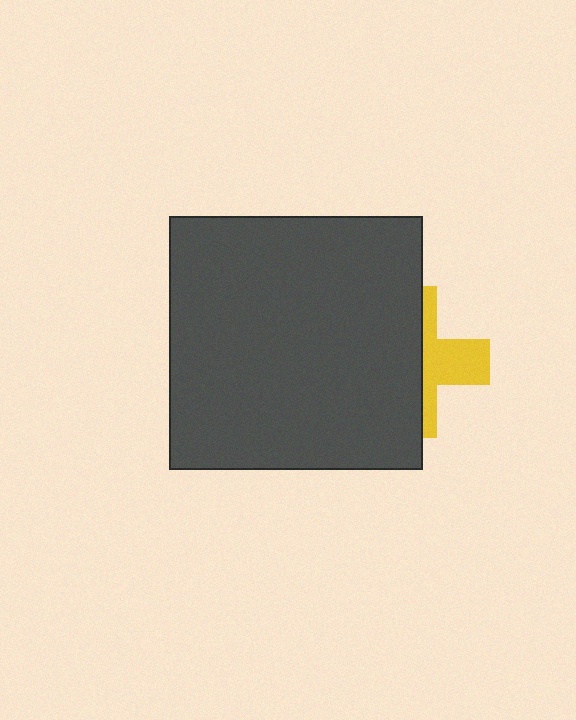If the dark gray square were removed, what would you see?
You would see the complete yellow cross.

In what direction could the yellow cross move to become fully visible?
The yellow cross could move right. That would shift it out from behind the dark gray square entirely.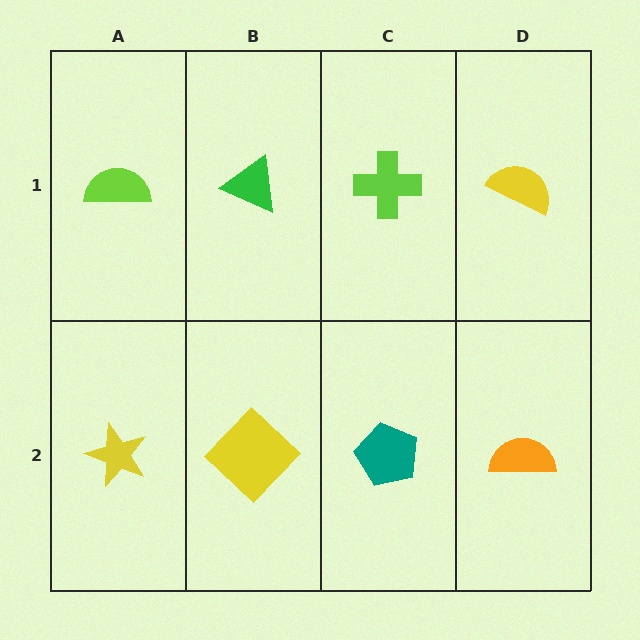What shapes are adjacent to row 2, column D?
A yellow semicircle (row 1, column D), a teal pentagon (row 2, column C).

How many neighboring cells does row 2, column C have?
3.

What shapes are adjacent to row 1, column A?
A yellow star (row 2, column A), a green triangle (row 1, column B).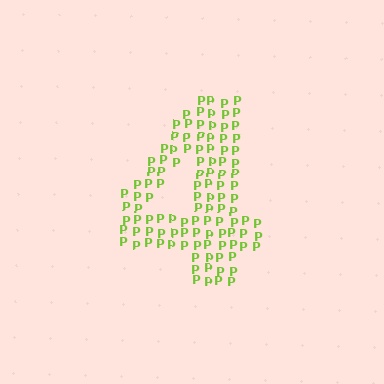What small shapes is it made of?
It is made of small letter P's.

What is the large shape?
The large shape is the digit 4.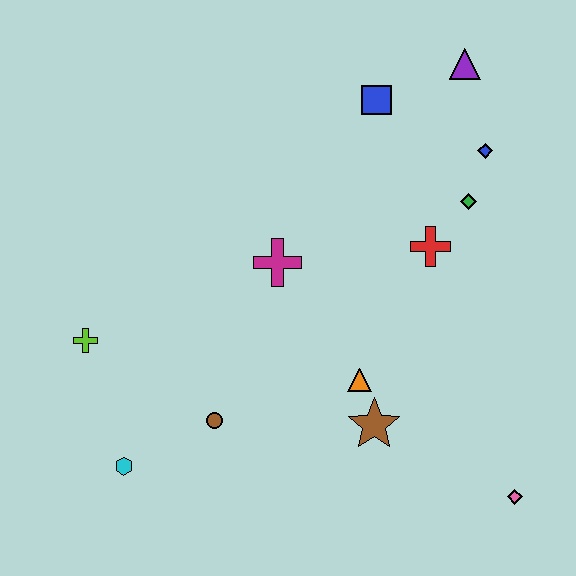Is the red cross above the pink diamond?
Yes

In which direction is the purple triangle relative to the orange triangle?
The purple triangle is above the orange triangle.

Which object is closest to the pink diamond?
The brown star is closest to the pink diamond.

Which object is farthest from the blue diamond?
The cyan hexagon is farthest from the blue diamond.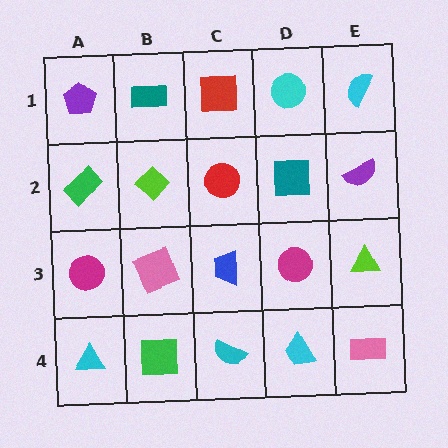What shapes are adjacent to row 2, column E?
A cyan semicircle (row 1, column E), a lime triangle (row 3, column E), a teal square (row 2, column D).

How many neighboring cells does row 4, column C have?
3.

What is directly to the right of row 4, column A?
A green square.